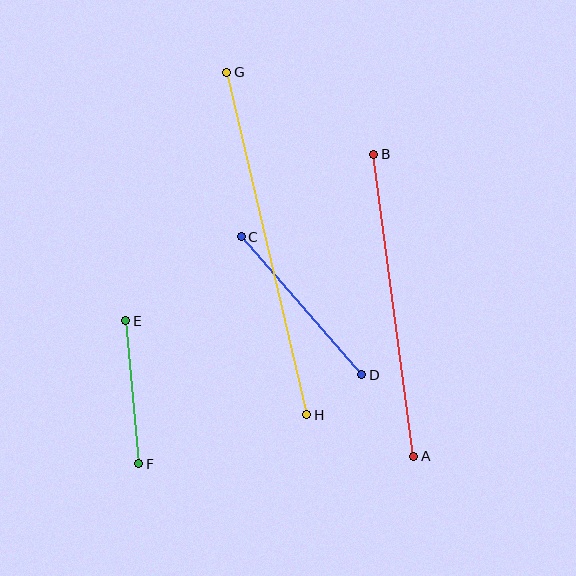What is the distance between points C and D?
The distance is approximately 183 pixels.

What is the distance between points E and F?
The distance is approximately 144 pixels.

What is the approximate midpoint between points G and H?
The midpoint is at approximately (267, 244) pixels.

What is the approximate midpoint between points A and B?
The midpoint is at approximately (394, 305) pixels.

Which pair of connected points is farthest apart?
Points G and H are farthest apart.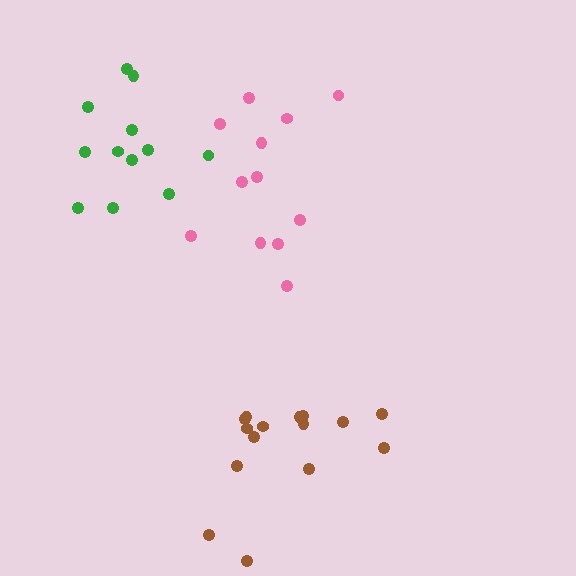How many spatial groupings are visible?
There are 3 spatial groupings.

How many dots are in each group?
Group 1: 12 dots, Group 2: 15 dots, Group 3: 12 dots (39 total).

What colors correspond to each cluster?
The clusters are colored: pink, brown, green.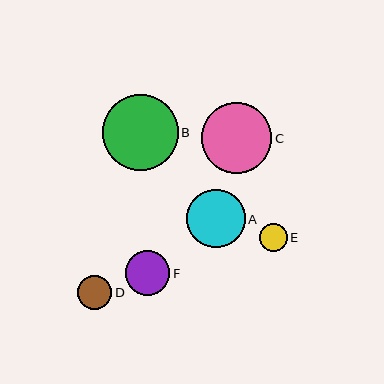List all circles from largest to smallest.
From largest to smallest: B, C, A, F, D, E.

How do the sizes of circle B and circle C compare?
Circle B and circle C are approximately the same size.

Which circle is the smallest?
Circle E is the smallest with a size of approximately 28 pixels.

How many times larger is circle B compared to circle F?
Circle B is approximately 1.7 times the size of circle F.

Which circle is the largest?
Circle B is the largest with a size of approximately 76 pixels.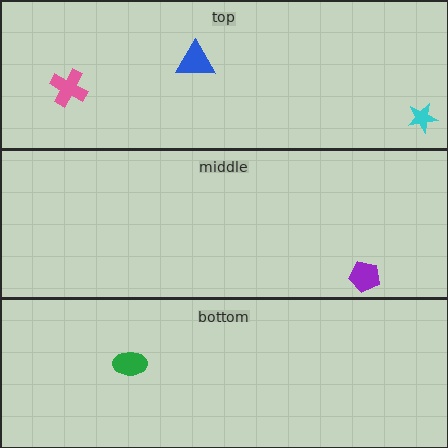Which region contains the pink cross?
The top region.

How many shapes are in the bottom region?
1.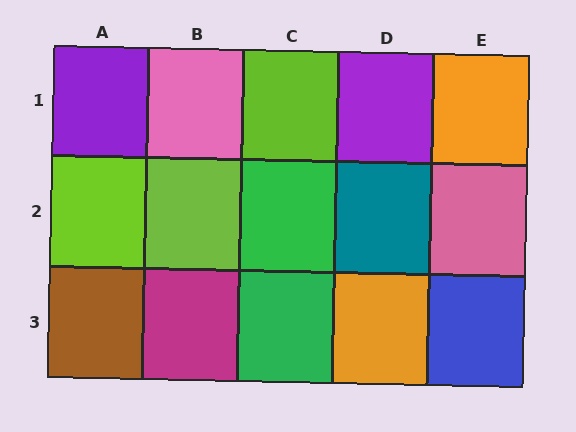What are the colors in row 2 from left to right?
Lime, lime, green, teal, pink.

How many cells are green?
2 cells are green.